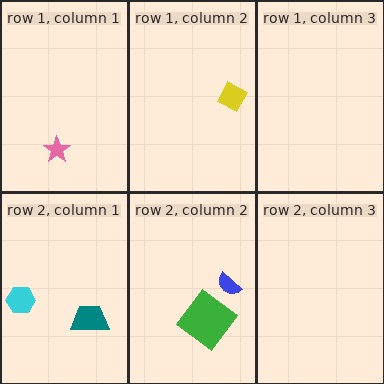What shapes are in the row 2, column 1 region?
The teal trapezoid, the cyan hexagon.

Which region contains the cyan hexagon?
The row 2, column 1 region.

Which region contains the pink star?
The row 1, column 1 region.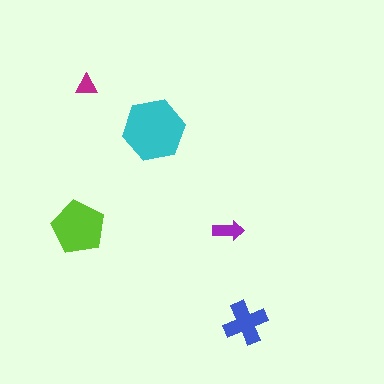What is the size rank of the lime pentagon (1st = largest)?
2nd.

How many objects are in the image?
There are 5 objects in the image.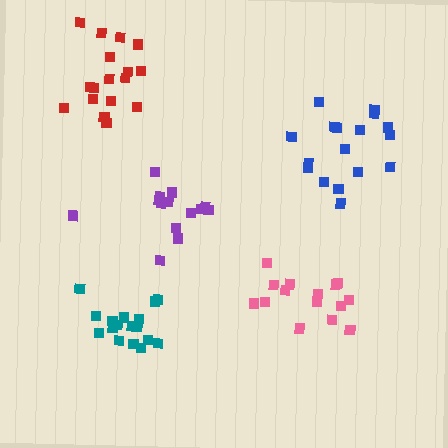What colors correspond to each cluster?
The clusters are colored: teal, blue, purple, red, pink.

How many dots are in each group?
Group 1: 17 dots, Group 2: 17 dots, Group 3: 14 dots, Group 4: 17 dots, Group 5: 15 dots (80 total).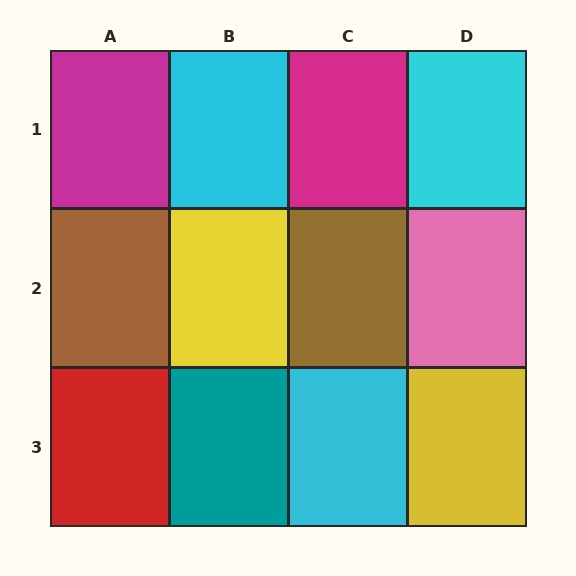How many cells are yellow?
2 cells are yellow.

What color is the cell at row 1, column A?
Magenta.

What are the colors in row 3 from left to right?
Red, teal, cyan, yellow.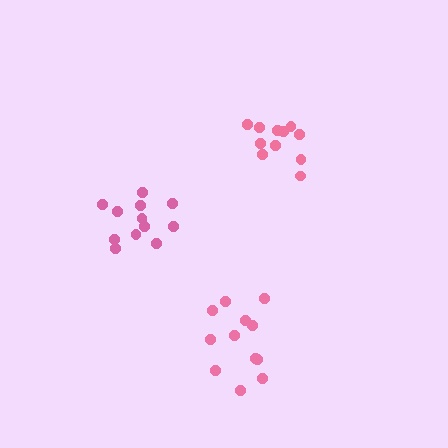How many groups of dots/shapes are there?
There are 3 groups.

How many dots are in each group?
Group 1: 12 dots, Group 2: 12 dots, Group 3: 11 dots (35 total).